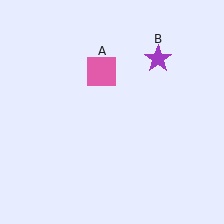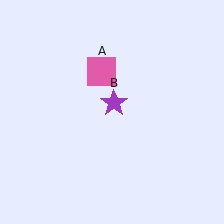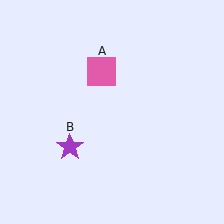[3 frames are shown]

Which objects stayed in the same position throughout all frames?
Pink square (object A) remained stationary.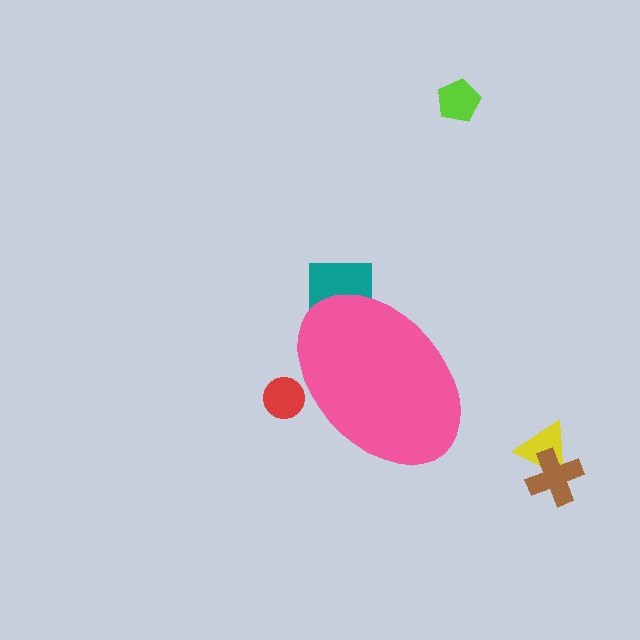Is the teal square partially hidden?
Yes, the teal square is partially hidden behind the pink ellipse.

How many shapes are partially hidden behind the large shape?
2 shapes are partially hidden.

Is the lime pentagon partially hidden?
No, the lime pentagon is fully visible.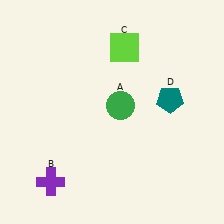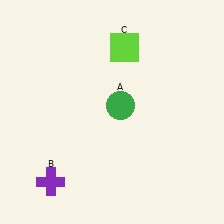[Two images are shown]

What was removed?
The teal pentagon (D) was removed in Image 2.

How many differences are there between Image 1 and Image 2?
There is 1 difference between the two images.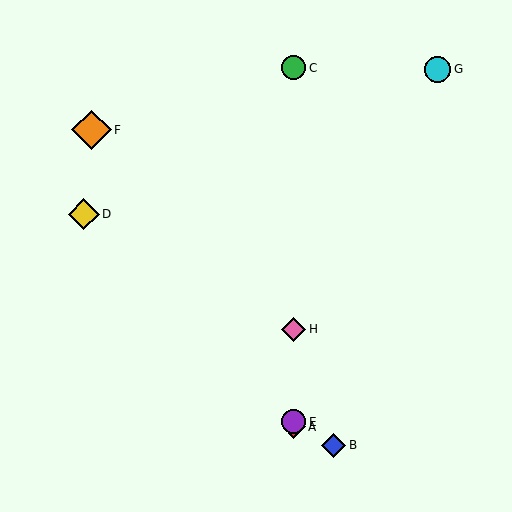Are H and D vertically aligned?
No, H is at x≈294 and D is at x≈84.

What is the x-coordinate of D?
Object D is at x≈84.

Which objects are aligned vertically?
Objects A, C, E, H are aligned vertically.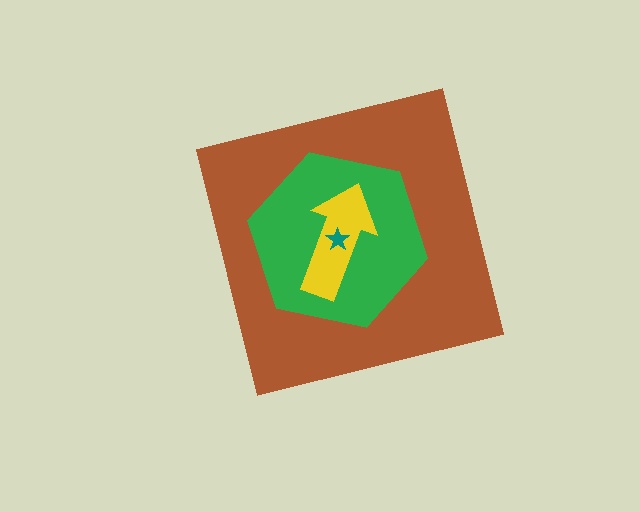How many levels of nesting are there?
4.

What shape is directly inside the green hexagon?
The yellow arrow.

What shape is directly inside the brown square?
The green hexagon.